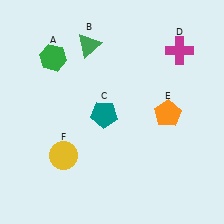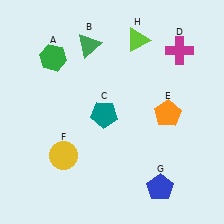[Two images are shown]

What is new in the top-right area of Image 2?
A lime triangle (H) was added in the top-right area of Image 2.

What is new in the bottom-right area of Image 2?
A blue pentagon (G) was added in the bottom-right area of Image 2.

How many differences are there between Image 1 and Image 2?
There are 2 differences between the two images.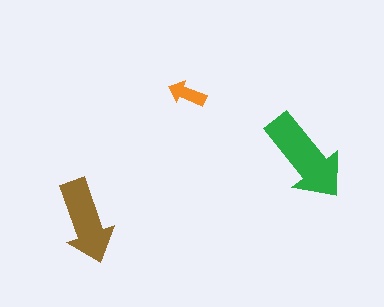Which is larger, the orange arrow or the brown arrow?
The brown one.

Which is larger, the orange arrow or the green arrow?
The green one.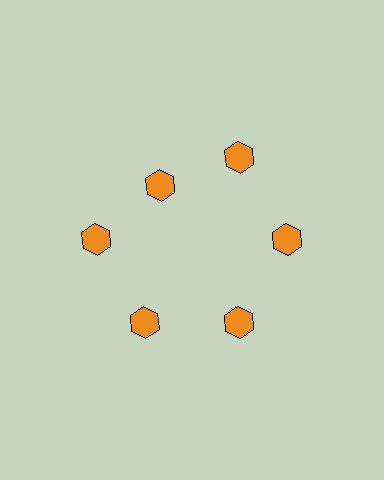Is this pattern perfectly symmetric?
No. The 6 orange hexagons are arranged in a ring, but one element near the 11 o'clock position is pulled inward toward the center, breaking the 6-fold rotational symmetry.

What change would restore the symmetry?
The symmetry would be restored by moving it outward, back onto the ring so that all 6 hexagons sit at equal angles and equal distance from the center.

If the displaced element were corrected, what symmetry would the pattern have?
It would have 6-fold rotational symmetry — the pattern would map onto itself every 60 degrees.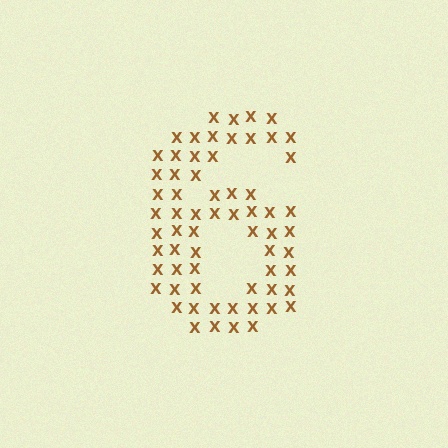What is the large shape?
The large shape is the digit 6.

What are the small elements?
The small elements are letter X's.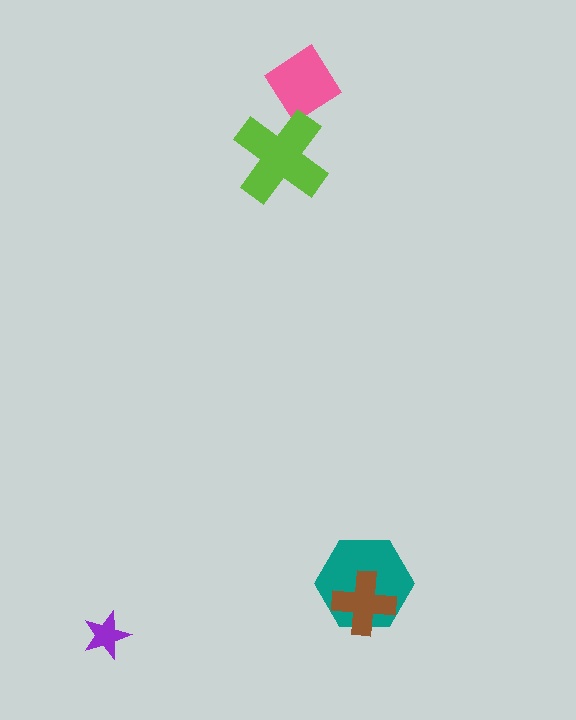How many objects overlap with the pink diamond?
1 object overlaps with the pink diamond.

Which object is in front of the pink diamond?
The lime cross is in front of the pink diamond.